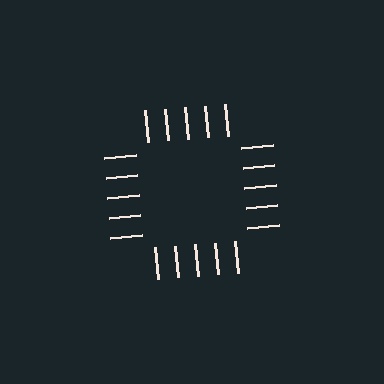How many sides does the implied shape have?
4 sides — the line-ends trace a square.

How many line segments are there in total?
20 — 5 along each of the 4 edges.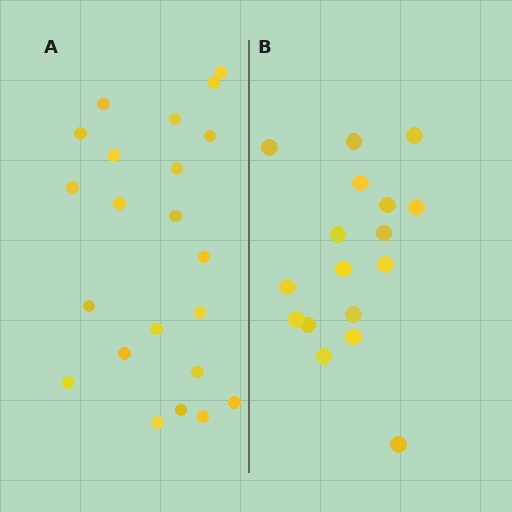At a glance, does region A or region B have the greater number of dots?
Region A (the left region) has more dots.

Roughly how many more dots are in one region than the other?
Region A has about 5 more dots than region B.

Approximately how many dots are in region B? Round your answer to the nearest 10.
About 20 dots. (The exact count is 17, which rounds to 20.)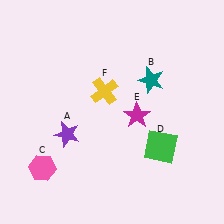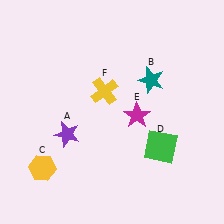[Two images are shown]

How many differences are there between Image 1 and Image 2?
There is 1 difference between the two images.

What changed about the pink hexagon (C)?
In Image 1, C is pink. In Image 2, it changed to yellow.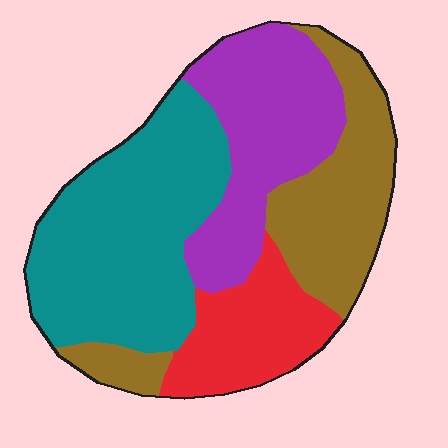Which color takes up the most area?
Teal, at roughly 35%.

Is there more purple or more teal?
Teal.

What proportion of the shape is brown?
Brown takes up between a sixth and a third of the shape.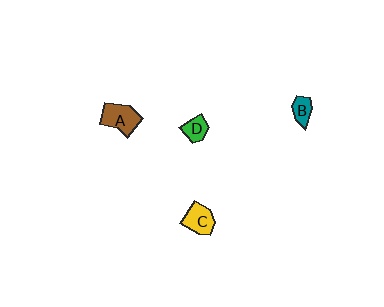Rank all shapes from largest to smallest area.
From largest to smallest: A (brown), C (yellow), D (green), B (teal).